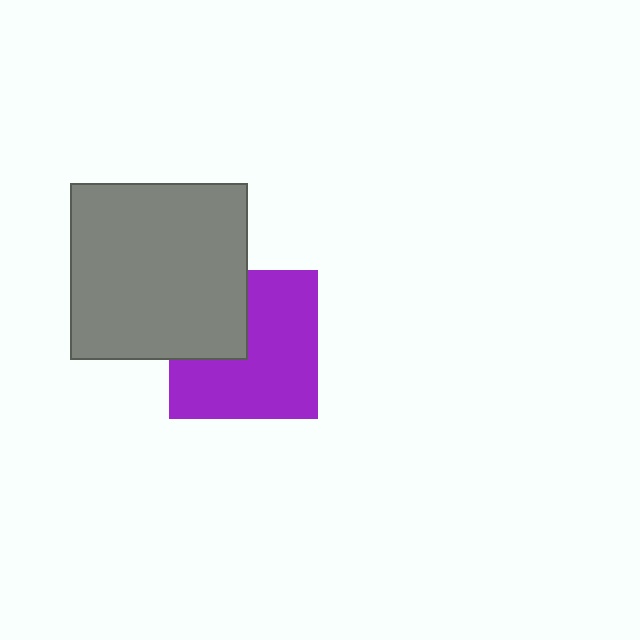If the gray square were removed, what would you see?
You would see the complete purple square.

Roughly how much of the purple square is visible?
Most of it is visible (roughly 68%).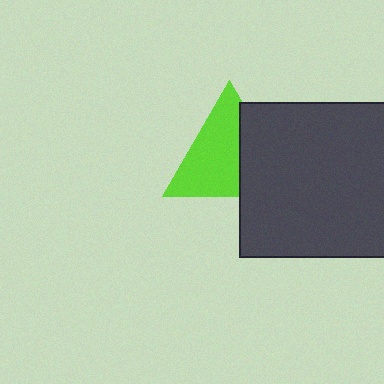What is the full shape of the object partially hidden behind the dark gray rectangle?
The partially hidden object is a lime triangle.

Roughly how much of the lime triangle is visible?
About half of it is visible (roughly 64%).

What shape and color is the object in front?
The object in front is a dark gray rectangle.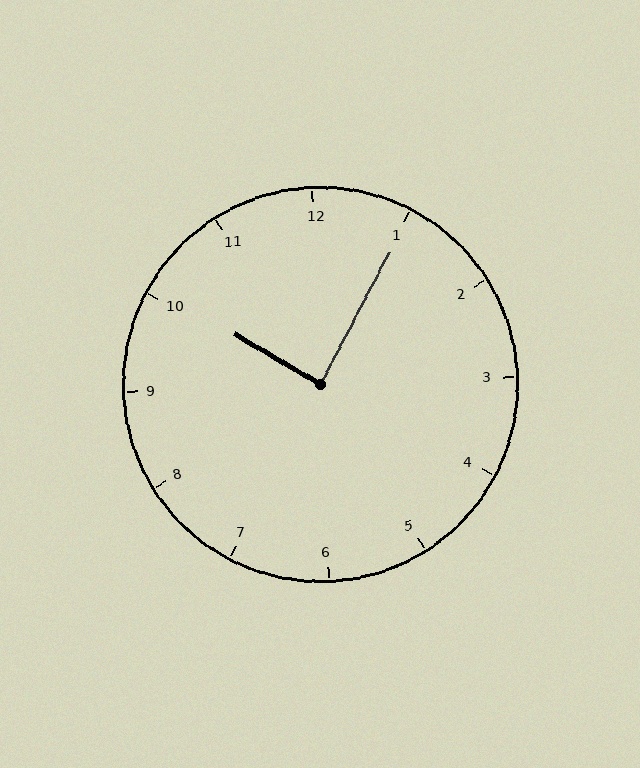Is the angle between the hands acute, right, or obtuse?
It is right.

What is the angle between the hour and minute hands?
Approximately 88 degrees.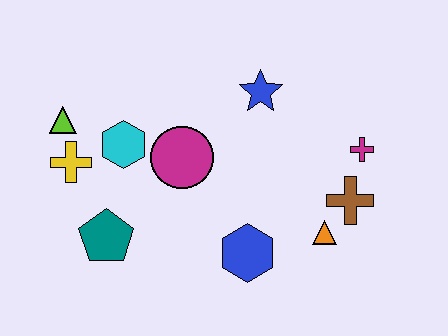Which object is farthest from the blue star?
The teal pentagon is farthest from the blue star.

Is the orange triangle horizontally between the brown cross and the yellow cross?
Yes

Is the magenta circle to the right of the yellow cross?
Yes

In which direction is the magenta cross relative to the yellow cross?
The magenta cross is to the right of the yellow cross.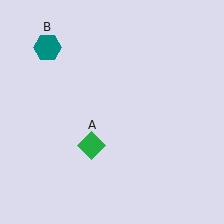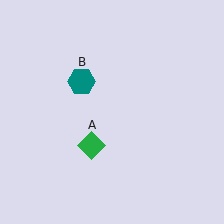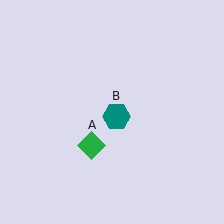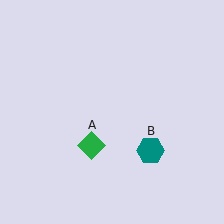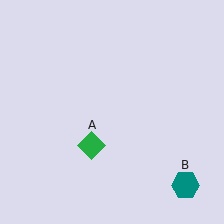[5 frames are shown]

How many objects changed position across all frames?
1 object changed position: teal hexagon (object B).